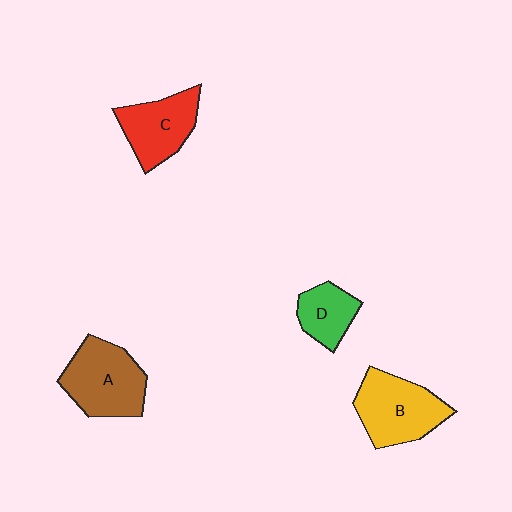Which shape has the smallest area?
Shape D (green).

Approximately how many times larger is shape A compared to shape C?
Approximately 1.2 times.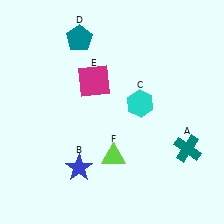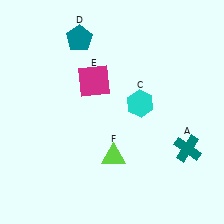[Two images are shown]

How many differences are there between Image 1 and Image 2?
There is 1 difference between the two images.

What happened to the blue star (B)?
The blue star (B) was removed in Image 2. It was in the bottom-left area of Image 1.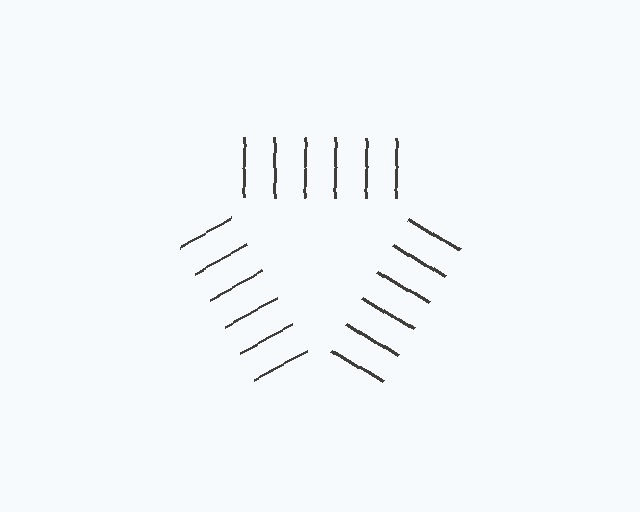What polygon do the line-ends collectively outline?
An illusory triangle — the line segments terminate on its edges but no continuous stroke is drawn.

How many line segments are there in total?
18 — 6 along each of the 3 edges.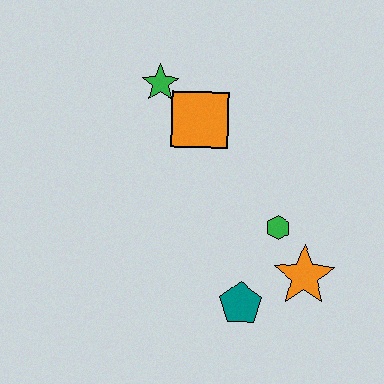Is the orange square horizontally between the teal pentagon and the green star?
Yes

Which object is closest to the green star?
The orange square is closest to the green star.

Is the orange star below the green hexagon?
Yes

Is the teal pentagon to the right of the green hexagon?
No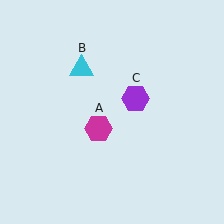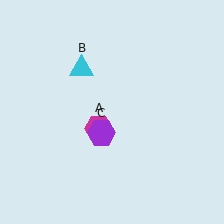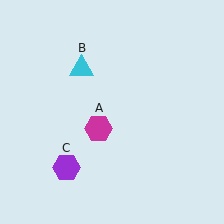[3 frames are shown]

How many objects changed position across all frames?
1 object changed position: purple hexagon (object C).